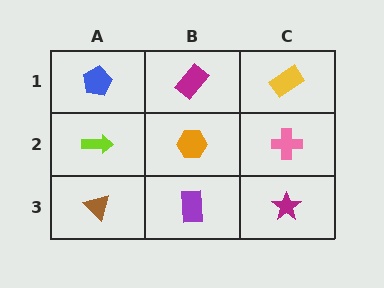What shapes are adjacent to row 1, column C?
A pink cross (row 2, column C), a magenta rectangle (row 1, column B).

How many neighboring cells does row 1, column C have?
2.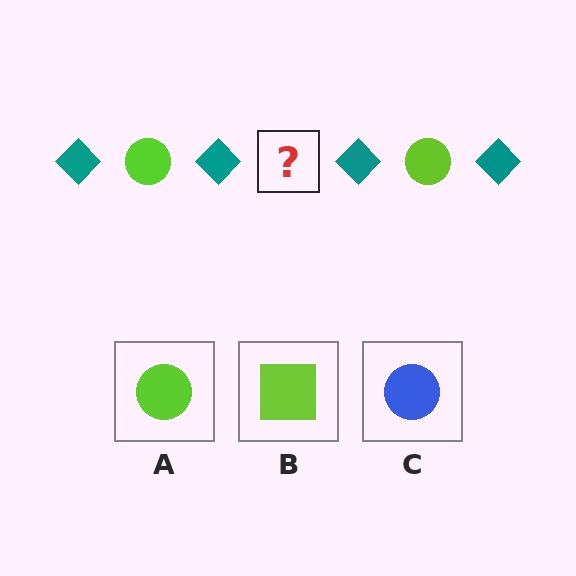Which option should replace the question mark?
Option A.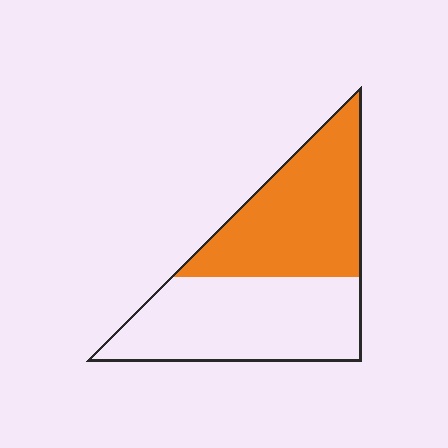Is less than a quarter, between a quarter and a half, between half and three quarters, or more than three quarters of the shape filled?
Between a quarter and a half.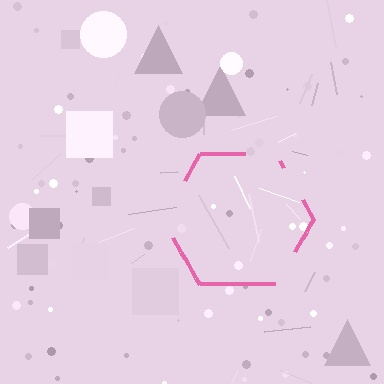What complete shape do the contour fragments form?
The contour fragments form a hexagon.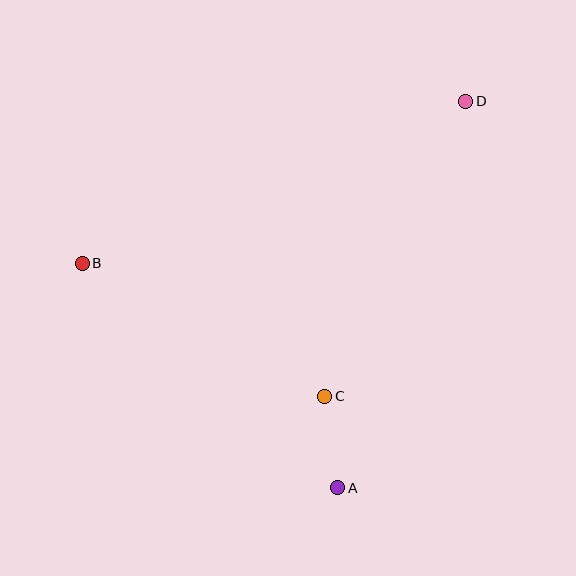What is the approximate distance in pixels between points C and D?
The distance between C and D is approximately 327 pixels.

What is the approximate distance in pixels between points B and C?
The distance between B and C is approximately 276 pixels.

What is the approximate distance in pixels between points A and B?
The distance between A and B is approximately 340 pixels.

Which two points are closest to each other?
Points A and C are closest to each other.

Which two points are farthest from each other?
Points B and D are farthest from each other.